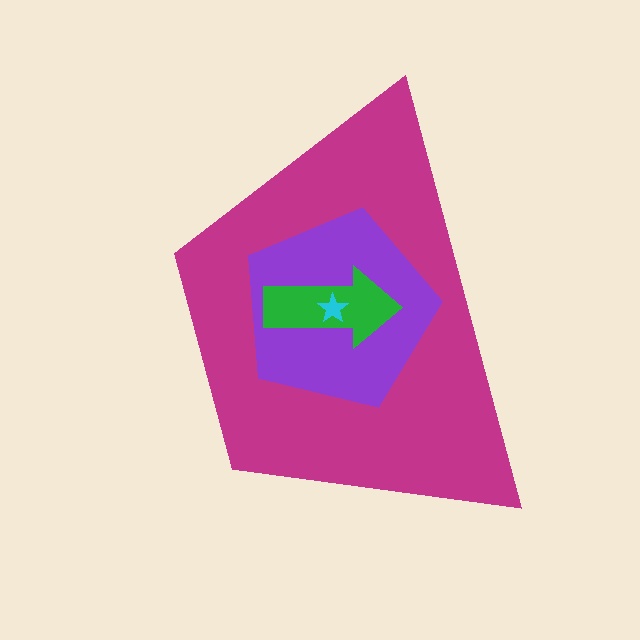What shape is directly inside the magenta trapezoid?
The purple pentagon.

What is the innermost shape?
The cyan star.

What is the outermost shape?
The magenta trapezoid.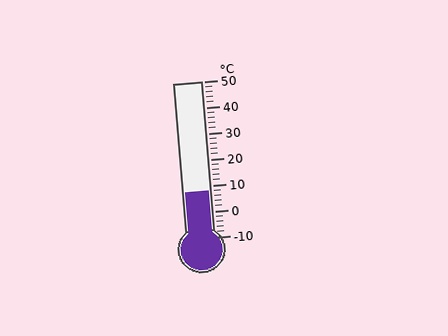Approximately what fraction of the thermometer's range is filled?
The thermometer is filled to approximately 30% of its range.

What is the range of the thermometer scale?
The thermometer scale ranges from -10°C to 50°C.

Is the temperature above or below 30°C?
The temperature is below 30°C.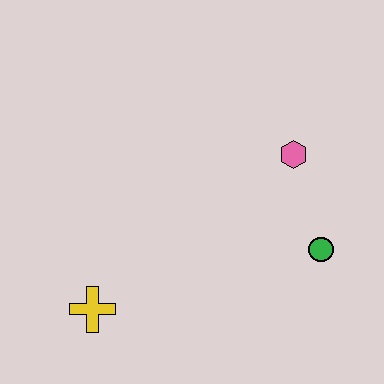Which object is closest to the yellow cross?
The green circle is closest to the yellow cross.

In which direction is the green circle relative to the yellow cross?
The green circle is to the right of the yellow cross.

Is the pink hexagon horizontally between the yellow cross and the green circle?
Yes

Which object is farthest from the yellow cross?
The pink hexagon is farthest from the yellow cross.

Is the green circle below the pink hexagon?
Yes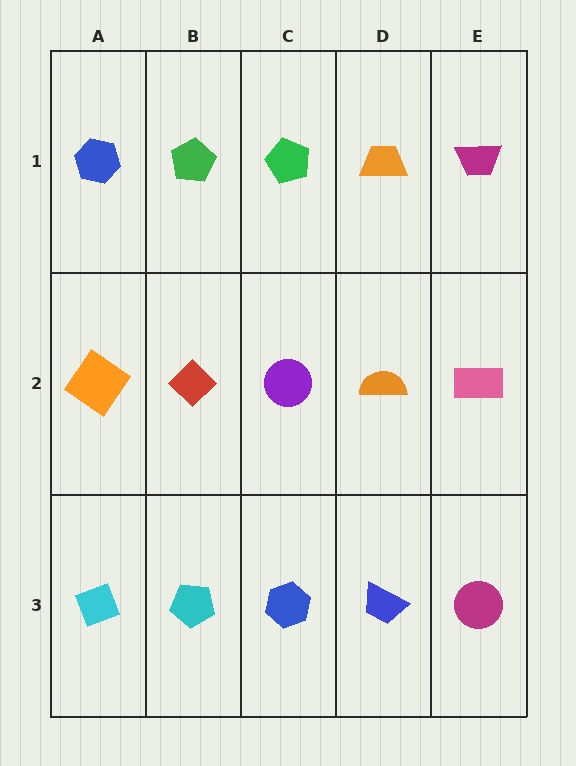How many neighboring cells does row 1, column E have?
2.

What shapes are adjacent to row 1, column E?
A pink rectangle (row 2, column E), an orange trapezoid (row 1, column D).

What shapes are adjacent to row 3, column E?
A pink rectangle (row 2, column E), a blue trapezoid (row 3, column D).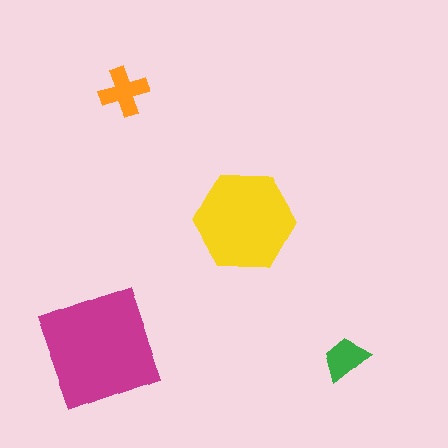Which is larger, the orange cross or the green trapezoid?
The orange cross.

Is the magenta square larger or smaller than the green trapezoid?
Larger.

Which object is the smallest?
The green trapezoid.